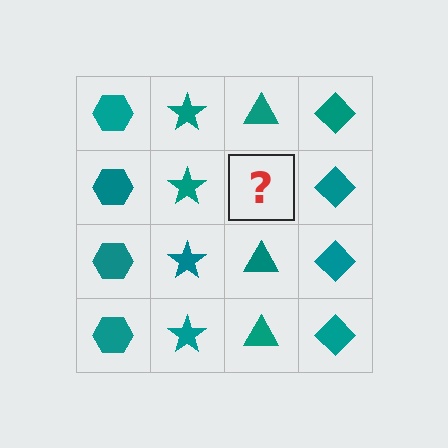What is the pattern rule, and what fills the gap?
The rule is that each column has a consistent shape. The gap should be filled with a teal triangle.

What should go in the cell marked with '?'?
The missing cell should contain a teal triangle.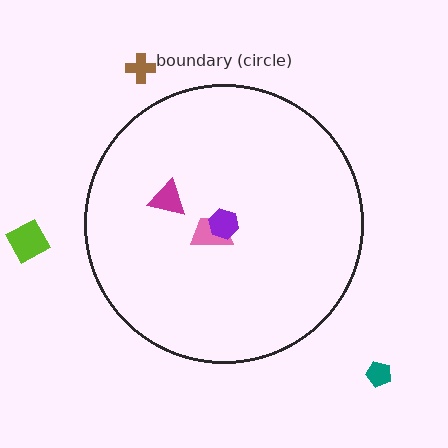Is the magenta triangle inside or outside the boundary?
Inside.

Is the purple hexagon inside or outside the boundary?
Inside.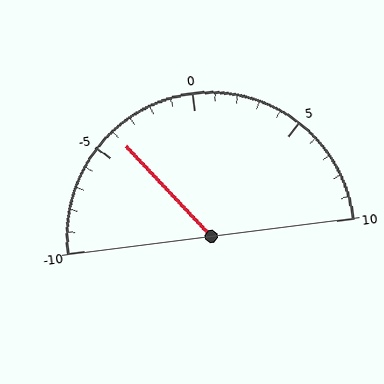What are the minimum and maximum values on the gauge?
The gauge ranges from -10 to 10.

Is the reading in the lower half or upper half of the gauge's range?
The reading is in the lower half of the range (-10 to 10).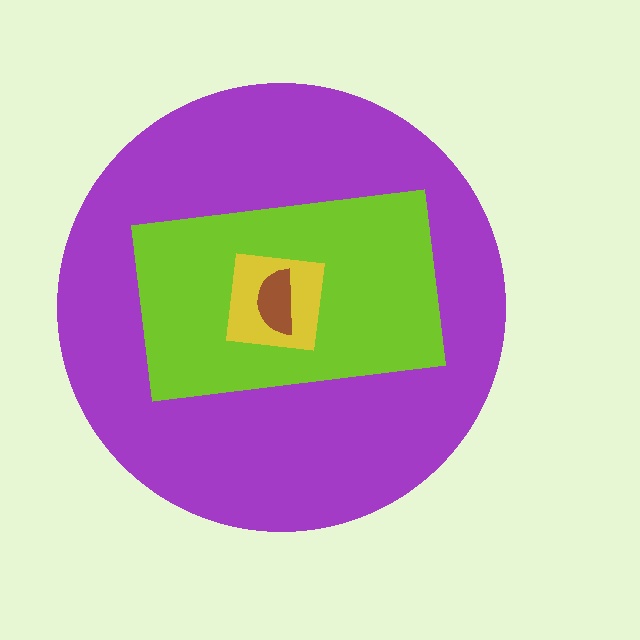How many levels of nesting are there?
4.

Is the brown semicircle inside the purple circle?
Yes.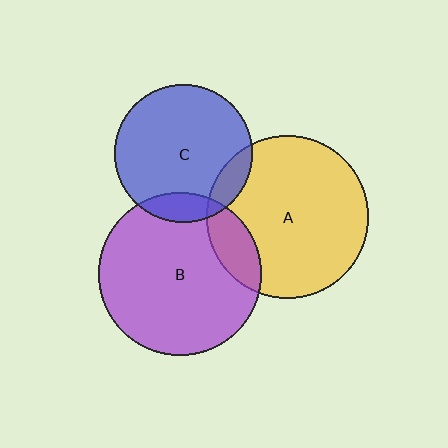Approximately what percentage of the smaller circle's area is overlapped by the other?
Approximately 15%.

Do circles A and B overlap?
Yes.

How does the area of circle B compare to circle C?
Approximately 1.4 times.